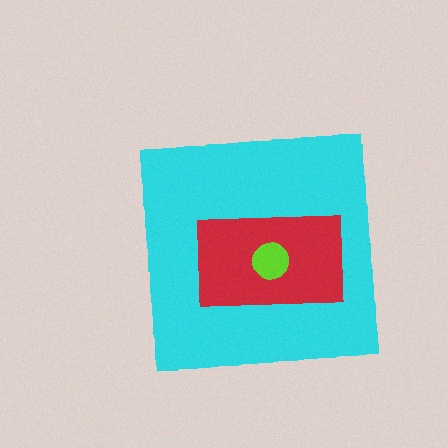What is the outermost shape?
The cyan square.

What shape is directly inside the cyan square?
The red rectangle.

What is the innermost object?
The lime circle.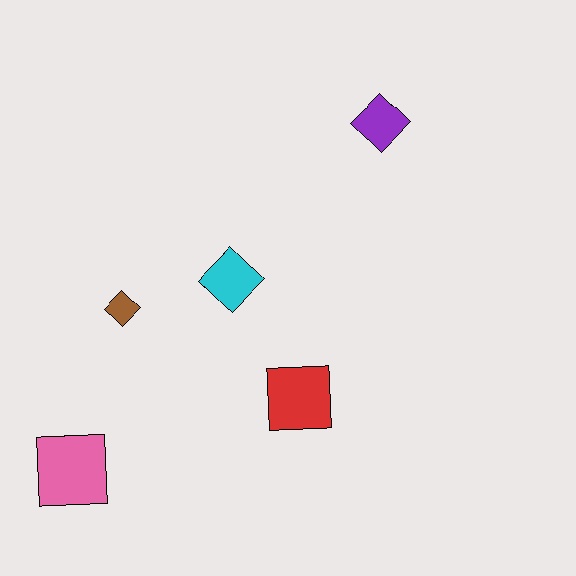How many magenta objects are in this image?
There are no magenta objects.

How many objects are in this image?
There are 5 objects.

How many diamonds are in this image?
There are 3 diamonds.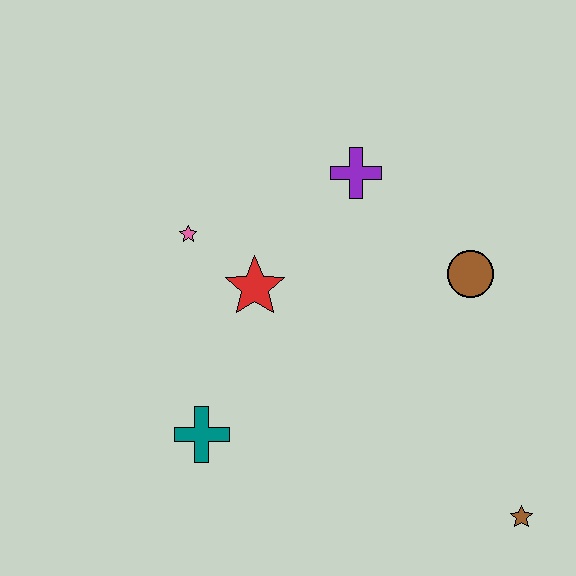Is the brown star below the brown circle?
Yes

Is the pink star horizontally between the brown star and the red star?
No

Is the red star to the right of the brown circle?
No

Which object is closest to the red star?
The pink star is closest to the red star.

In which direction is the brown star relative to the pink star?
The brown star is to the right of the pink star.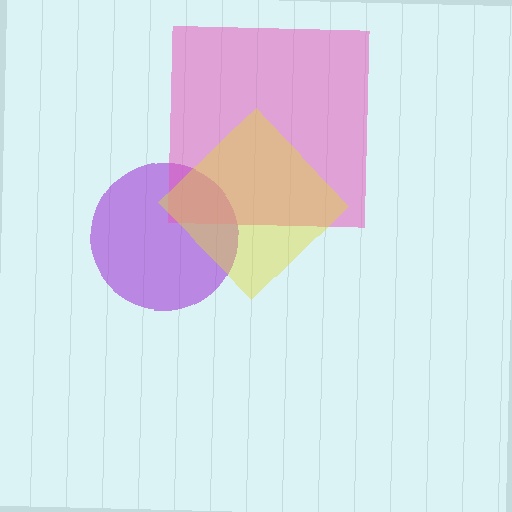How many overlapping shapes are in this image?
There are 3 overlapping shapes in the image.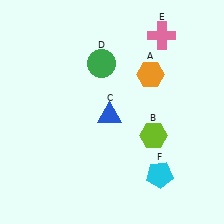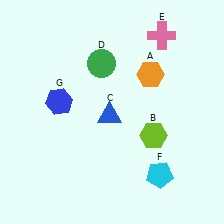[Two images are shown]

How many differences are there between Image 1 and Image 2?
There is 1 difference between the two images.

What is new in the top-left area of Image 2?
A blue hexagon (G) was added in the top-left area of Image 2.